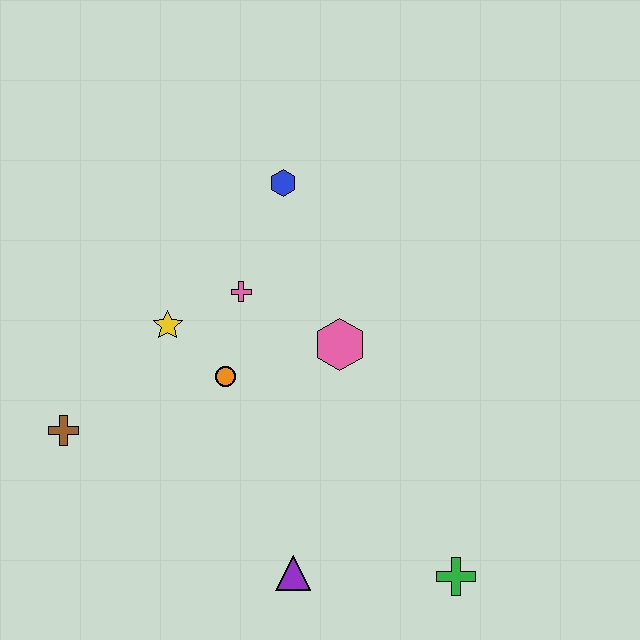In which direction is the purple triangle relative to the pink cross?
The purple triangle is below the pink cross.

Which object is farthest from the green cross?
The blue hexagon is farthest from the green cross.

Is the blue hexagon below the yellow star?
No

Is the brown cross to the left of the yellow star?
Yes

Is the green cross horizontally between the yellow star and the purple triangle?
No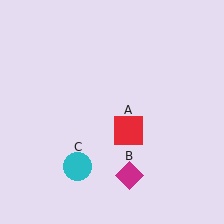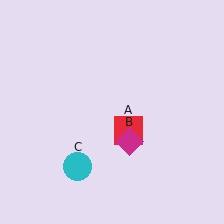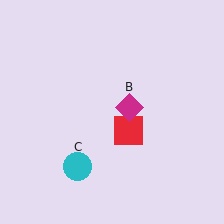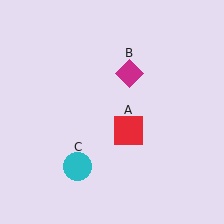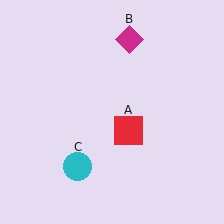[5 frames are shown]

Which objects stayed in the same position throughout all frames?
Red square (object A) and cyan circle (object C) remained stationary.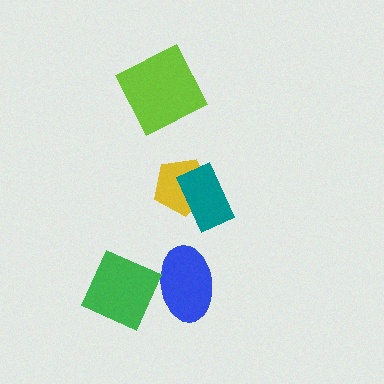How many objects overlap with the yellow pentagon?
1 object overlaps with the yellow pentagon.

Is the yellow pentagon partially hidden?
Yes, it is partially covered by another shape.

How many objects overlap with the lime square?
0 objects overlap with the lime square.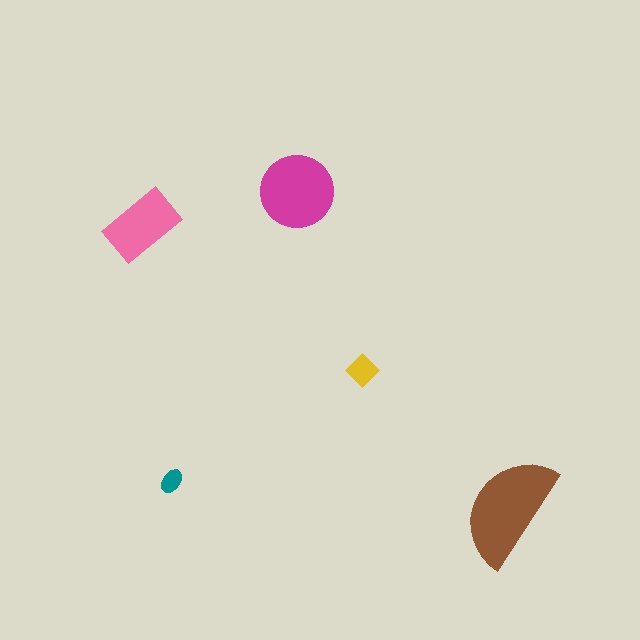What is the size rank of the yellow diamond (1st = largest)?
4th.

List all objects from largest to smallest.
The brown semicircle, the magenta circle, the pink rectangle, the yellow diamond, the teal ellipse.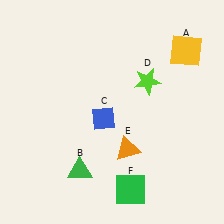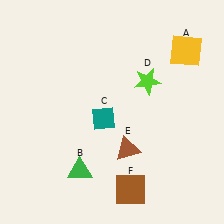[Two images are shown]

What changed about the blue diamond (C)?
In Image 1, C is blue. In Image 2, it changed to teal.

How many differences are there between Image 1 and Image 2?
There are 3 differences between the two images.